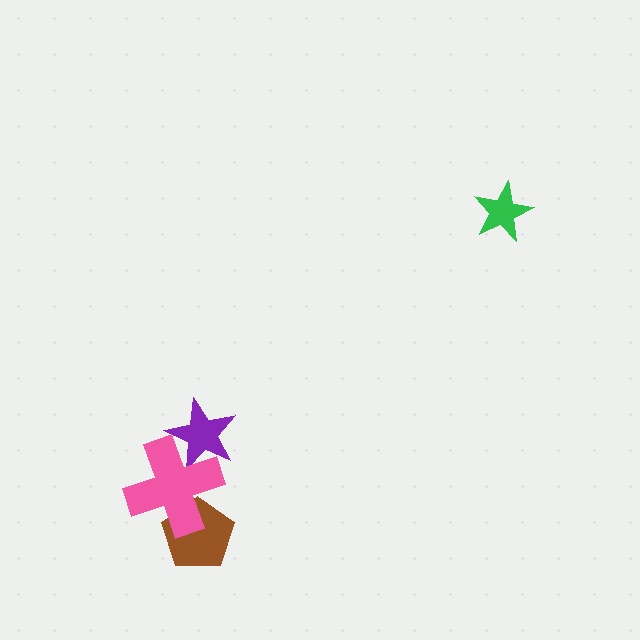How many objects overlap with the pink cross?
2 objects overlap with the pink cross.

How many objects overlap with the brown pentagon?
1 object overlaps with the brown pentagon.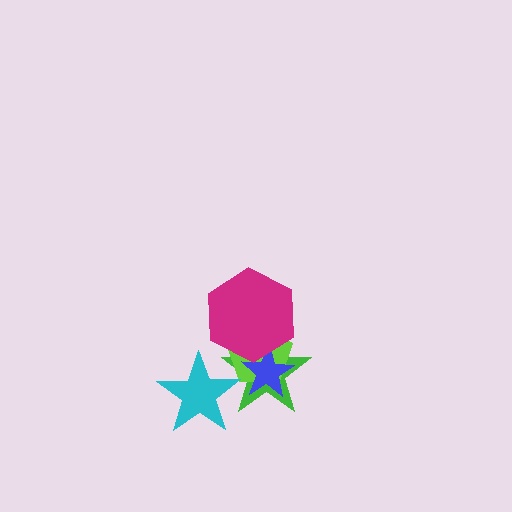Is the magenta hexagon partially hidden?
No, no other shape covers it.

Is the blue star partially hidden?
Yes, it is partially covered by another shape.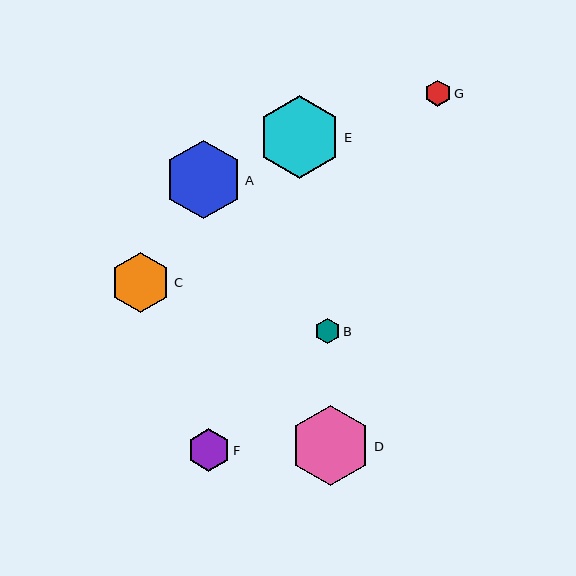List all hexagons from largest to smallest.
From largest to smallest: E, D, A, C, F, G, B.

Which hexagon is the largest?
Hexagon E is the largest with a size of approximately 83 pixels.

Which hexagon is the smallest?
Hexagon B is the smallest with a size of approximately 25 pixels.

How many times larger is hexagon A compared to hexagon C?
Hexagon A is approximately 1.3 times the size of hexagon C.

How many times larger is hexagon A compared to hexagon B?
Hexagon A is approximately 3.1 times the size of hexagon B.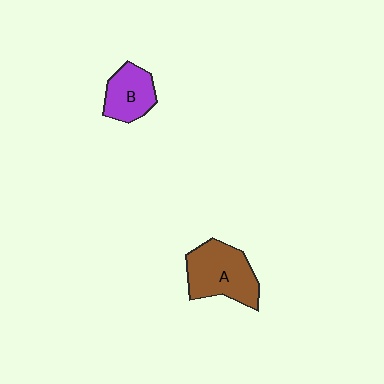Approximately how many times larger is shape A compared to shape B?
Approximately 1.5 times.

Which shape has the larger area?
Shape A (brown).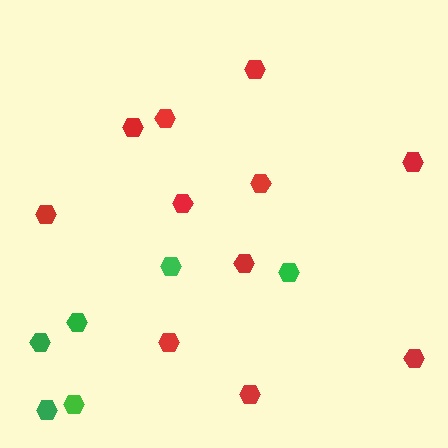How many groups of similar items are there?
There are 2 groups: one group of red hexagons (11) and one group of green hexagons (6).